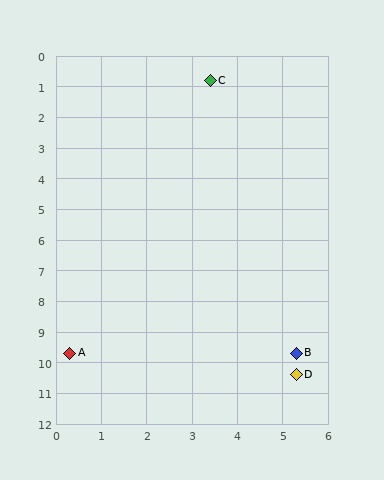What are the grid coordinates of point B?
Point B is at approximately (5.3, 9.7).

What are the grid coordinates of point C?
Point C is at approximately (3.4, 0.8).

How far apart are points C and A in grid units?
Points C and A are about 9.4 grid units apart.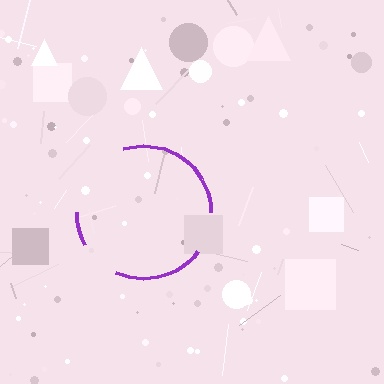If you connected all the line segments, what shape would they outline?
They would outline a circle.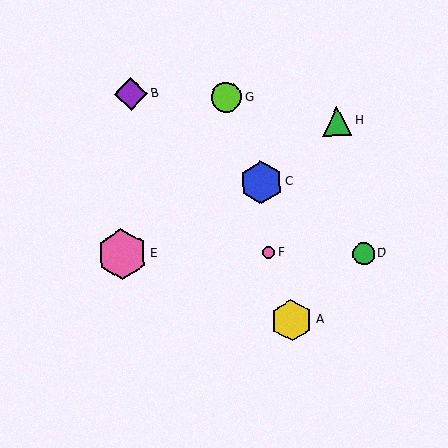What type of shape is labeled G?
Shape G is a lime circle.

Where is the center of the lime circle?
The center of the lime circle is at (226, 98).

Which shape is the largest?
The pink hexagon (labeled E) is the largest.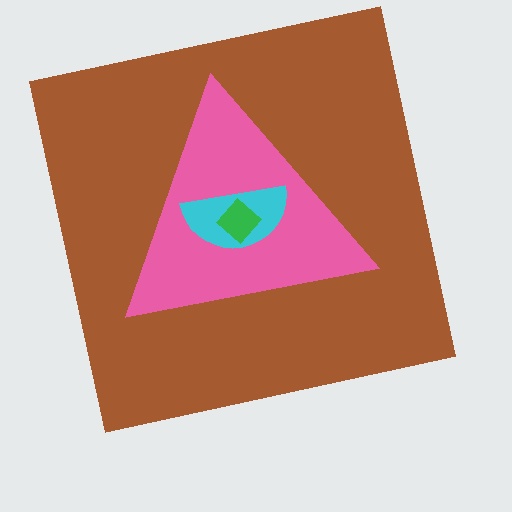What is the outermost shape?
The brown square.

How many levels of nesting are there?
4.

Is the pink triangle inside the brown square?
Yes.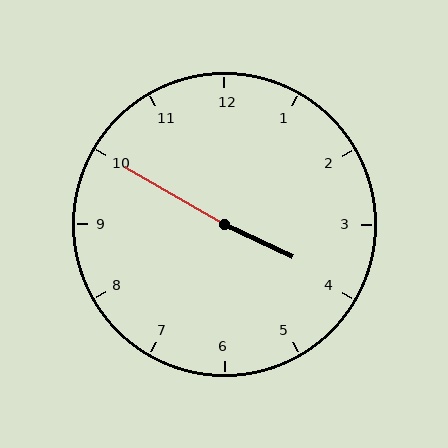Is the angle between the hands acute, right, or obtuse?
It is obtuse.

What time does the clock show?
3:50.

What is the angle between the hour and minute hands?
Approximately 175 degrees.